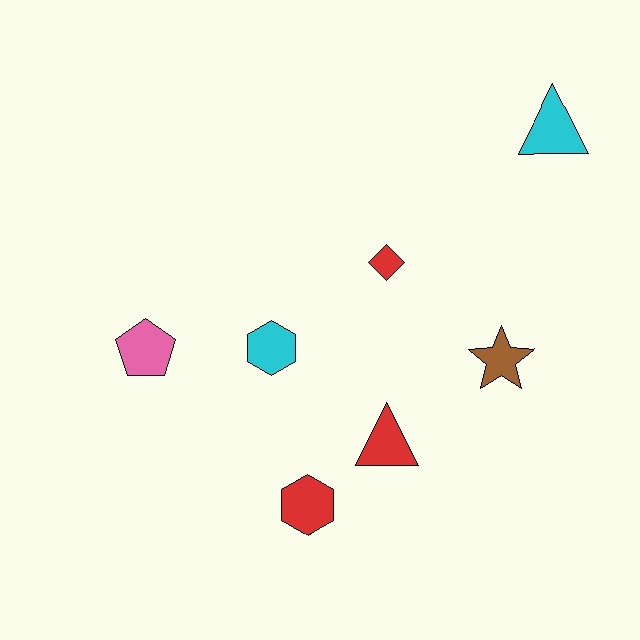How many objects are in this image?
There are 7 objects.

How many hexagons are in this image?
There are 2 hexagons.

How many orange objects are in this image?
There are no orange objects.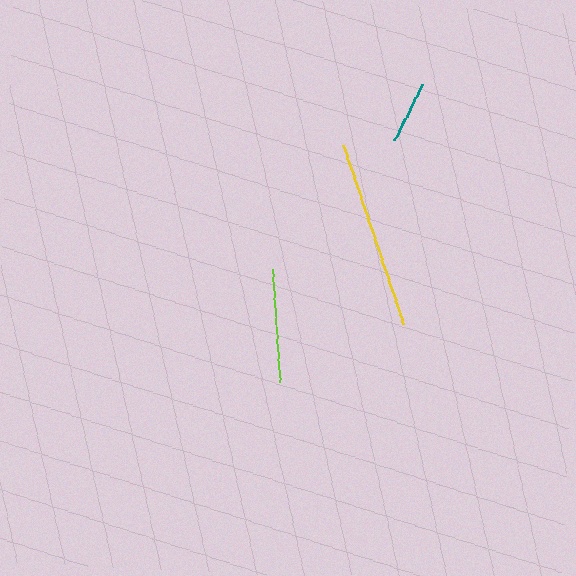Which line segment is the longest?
The yellow line is the longest at approximately 190 pixels.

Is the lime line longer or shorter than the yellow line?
The yellow line is longer than the lime line.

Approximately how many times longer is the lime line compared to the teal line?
The lime line is approximately 1.8 times the length of the teal line.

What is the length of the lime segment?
The lime segment is approximately 113 pixels long.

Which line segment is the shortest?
The teal line is the shortest at approximately 61 pixels.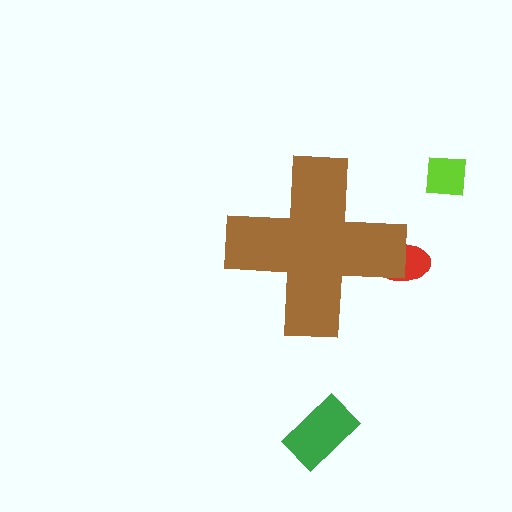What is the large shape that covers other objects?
A brown cross.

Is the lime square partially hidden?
No, the lime square is fully visible.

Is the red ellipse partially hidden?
Yes, the red ellipse is partially hidden behind the brown cross.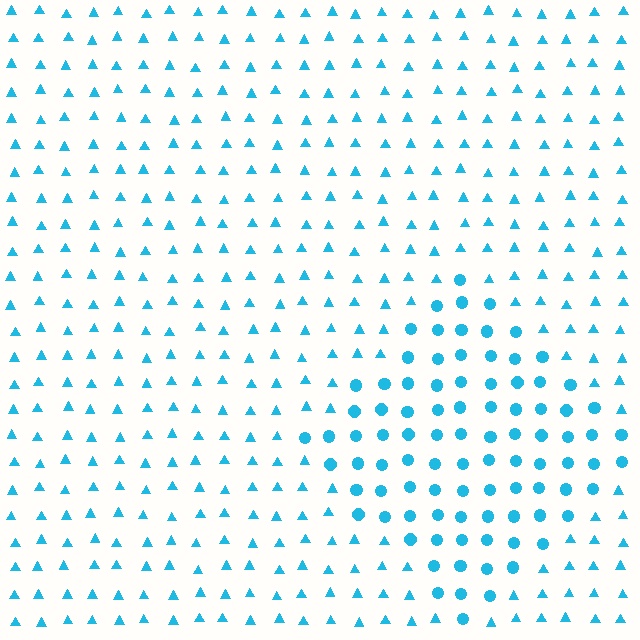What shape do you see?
I see a diamond.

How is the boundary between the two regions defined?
The boundary is defined by a change in element shape: circles inside vs. triangles outside. All elements share the same color and spacing.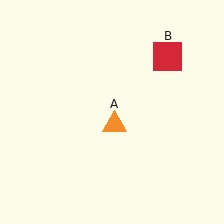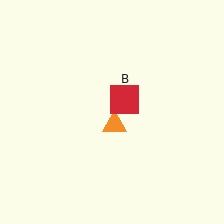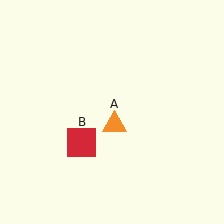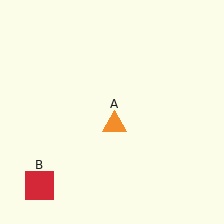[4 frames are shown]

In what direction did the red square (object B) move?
The red square (object B) moved down and to the left.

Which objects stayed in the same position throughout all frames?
Orange triangle (object A) remained stationary.